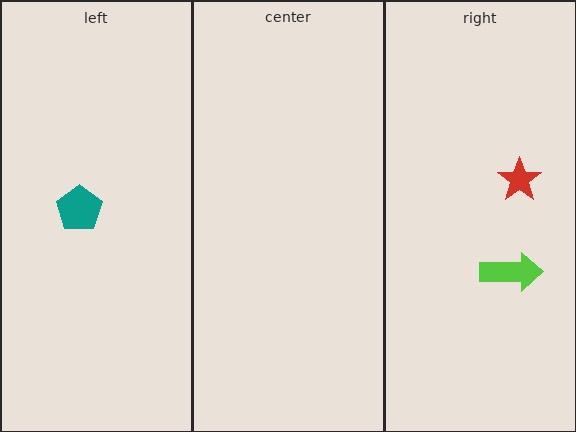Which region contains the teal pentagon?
The left region.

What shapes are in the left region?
The teal pentagon.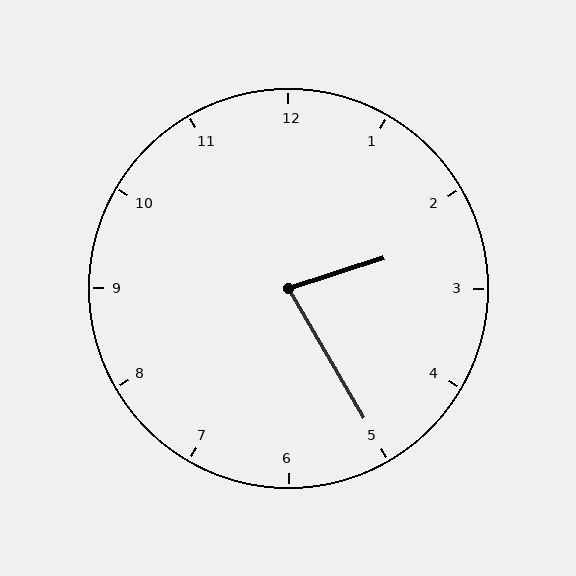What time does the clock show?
2:25.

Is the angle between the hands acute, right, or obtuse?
It is acute.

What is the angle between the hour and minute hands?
Approximately 78 degrees.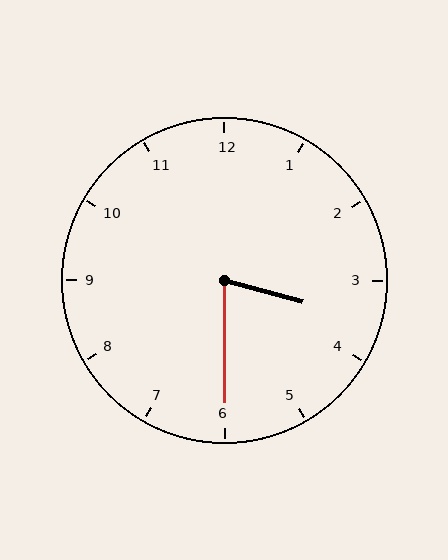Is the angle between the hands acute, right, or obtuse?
It is acute.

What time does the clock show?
3:30.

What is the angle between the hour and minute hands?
Approximately 75 degrees.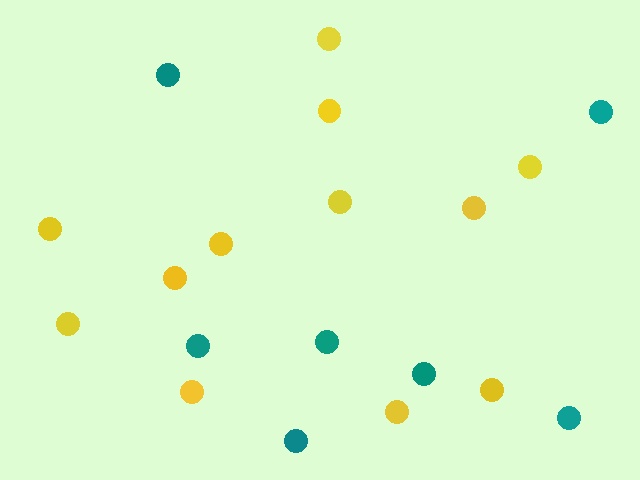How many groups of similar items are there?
There are 2 groups: one group of yellow circles (12) and one group of teal circles (7).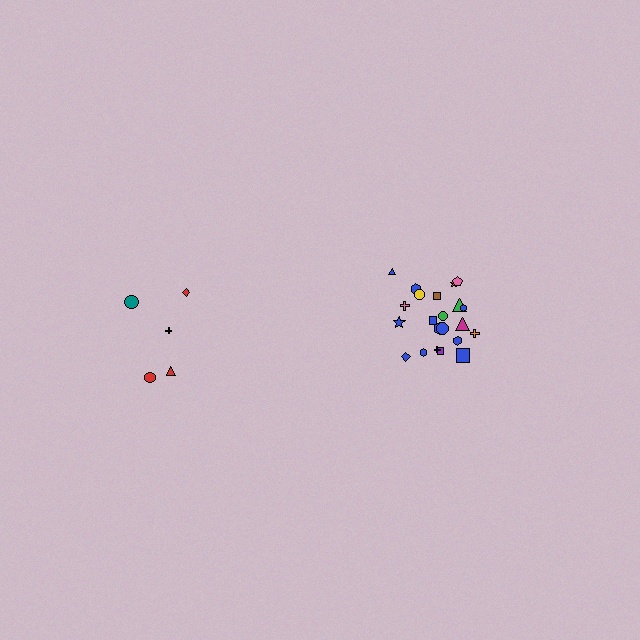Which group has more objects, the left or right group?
The right group.